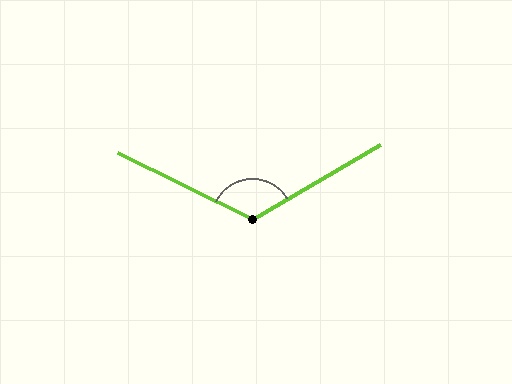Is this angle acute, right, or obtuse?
It is obtuse.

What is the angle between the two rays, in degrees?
Approximately 124 degrees.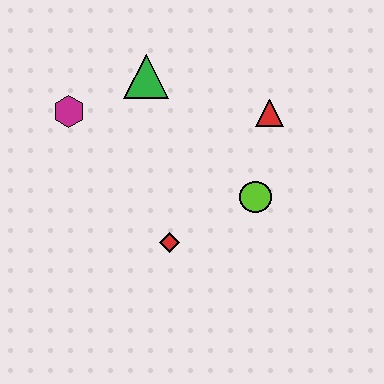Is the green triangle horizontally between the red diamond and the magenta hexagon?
Yes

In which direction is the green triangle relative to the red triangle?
The green triangle is to the left of the red triangle.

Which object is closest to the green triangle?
The magenta hexagon is closest to the green triangle.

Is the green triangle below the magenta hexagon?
No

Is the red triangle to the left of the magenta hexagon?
No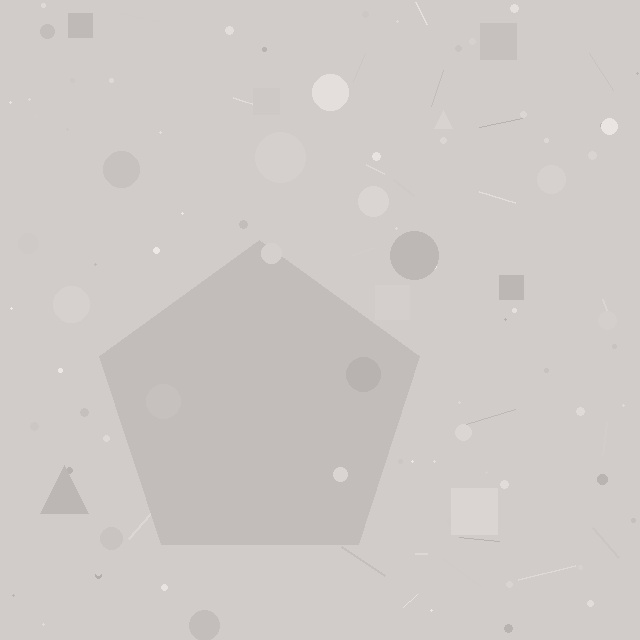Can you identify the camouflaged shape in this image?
The camouflaged shape is a pentagon.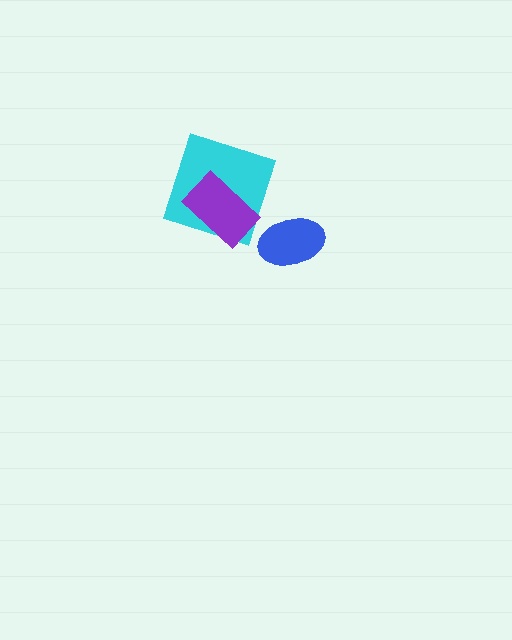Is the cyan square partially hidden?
Yes, it is partially covered by another shape.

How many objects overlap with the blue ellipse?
0 objects overlap with the blue ellipse.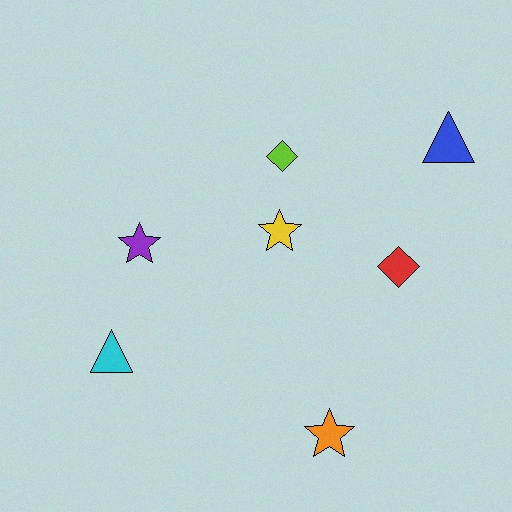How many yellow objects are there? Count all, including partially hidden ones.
There is 1 yellow object.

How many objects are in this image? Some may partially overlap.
There are 7 objects.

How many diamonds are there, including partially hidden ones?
There are 2 diamonds.